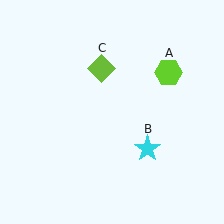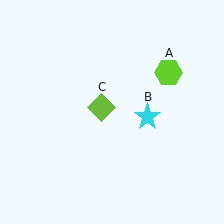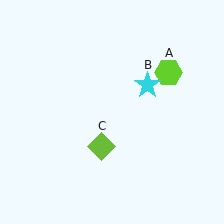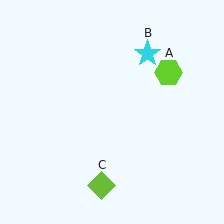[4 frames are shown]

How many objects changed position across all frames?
2 objects changed position: cyan star (object B), lime diamond (object C).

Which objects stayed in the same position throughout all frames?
Lime hexagon (object A) remained stationary.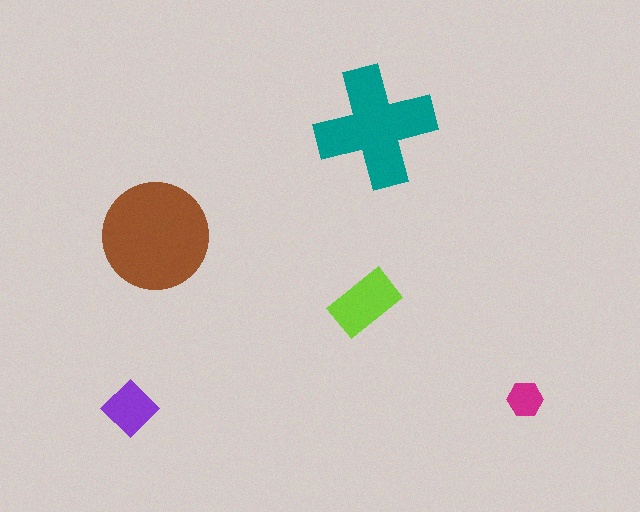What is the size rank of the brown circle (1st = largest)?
1st.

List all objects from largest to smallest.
The brown circle, the teal cross, the lime rectangle, the purple diamond, the magenta hexagon.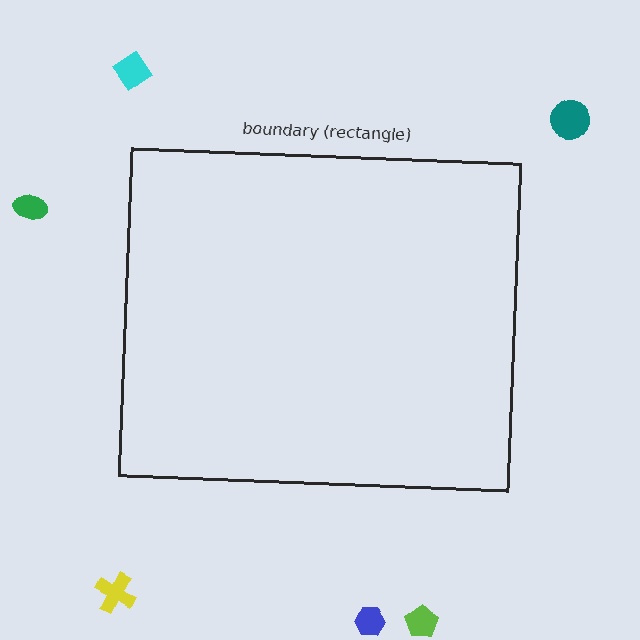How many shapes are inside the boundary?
0 inside, 6 outside.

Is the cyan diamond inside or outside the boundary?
Outside.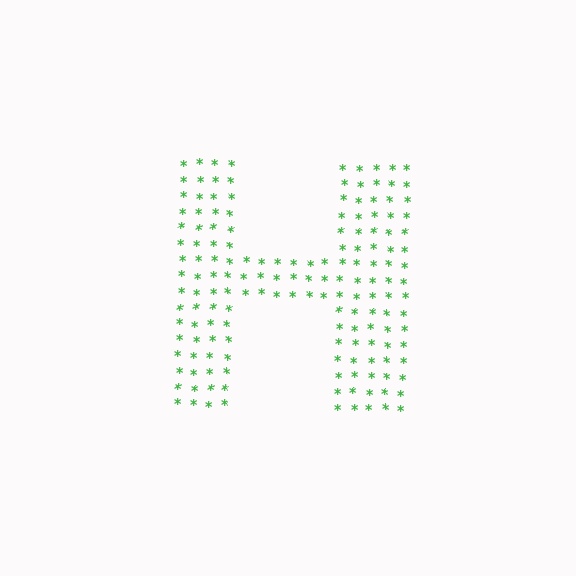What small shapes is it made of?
It is made of small asterisks.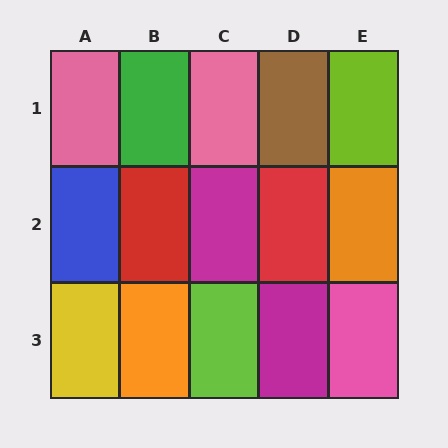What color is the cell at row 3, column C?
Lime.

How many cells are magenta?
2 cells are magenta.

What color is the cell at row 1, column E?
Lime.